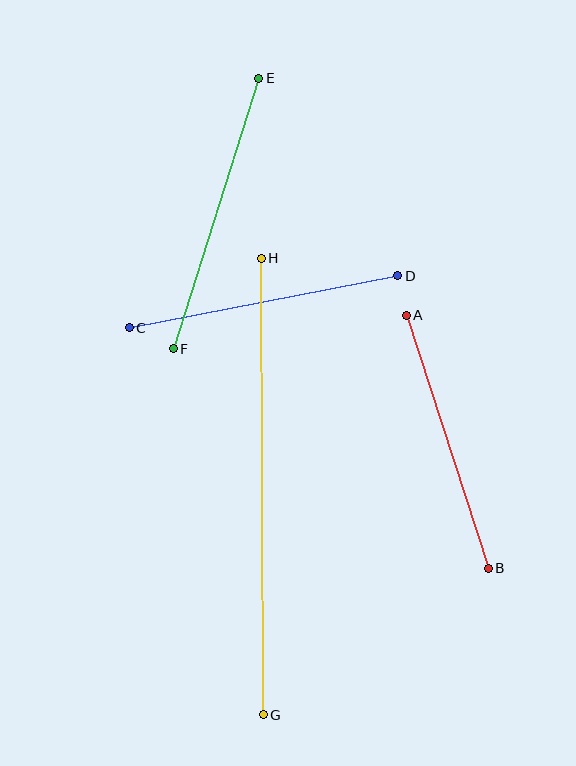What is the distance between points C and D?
The distance is approximately 273 pixels.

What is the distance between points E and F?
The distance is approximately 284 pixels.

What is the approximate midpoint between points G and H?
The midpoint is at approximately (262, 487) pixels.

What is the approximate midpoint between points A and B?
The midpoint is at approximately (447, 442) pixels.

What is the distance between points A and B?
The distance is approximately 266 pixels.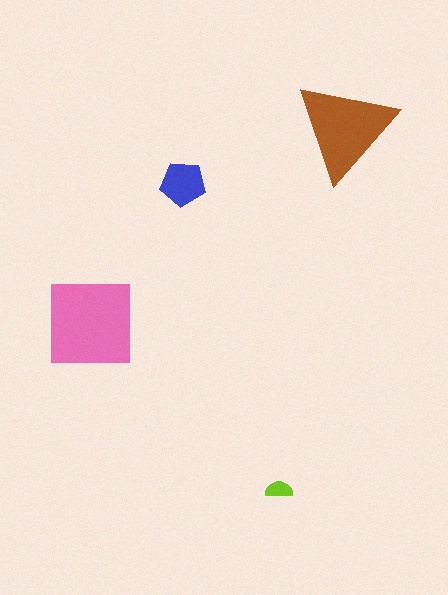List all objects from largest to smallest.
The pink square, the brown triangle, the blue pentagon, the lime semicircle.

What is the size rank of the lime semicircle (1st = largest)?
4th.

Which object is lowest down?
The lime semicircle is bottommost.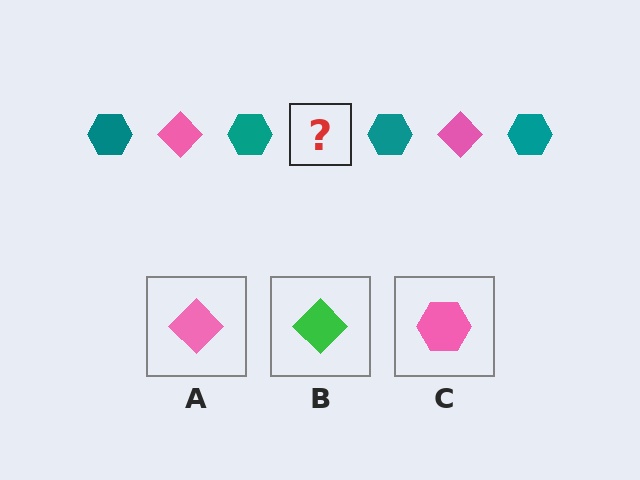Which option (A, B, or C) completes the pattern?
A.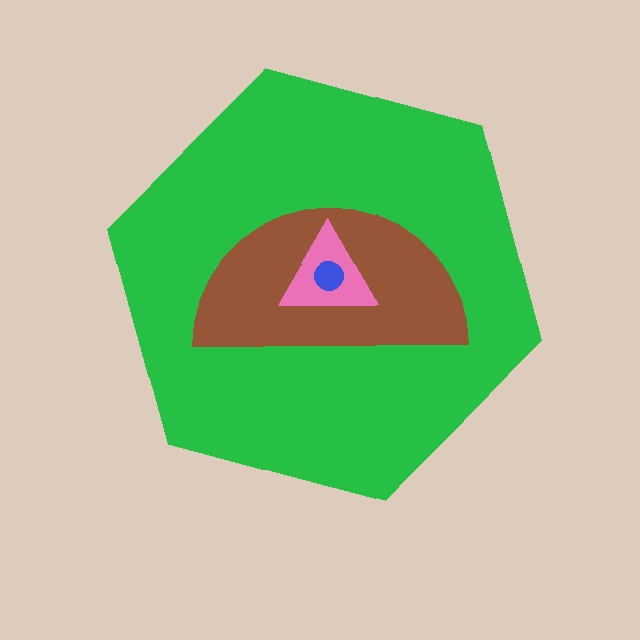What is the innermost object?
The blue circle.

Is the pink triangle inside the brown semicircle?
Yes.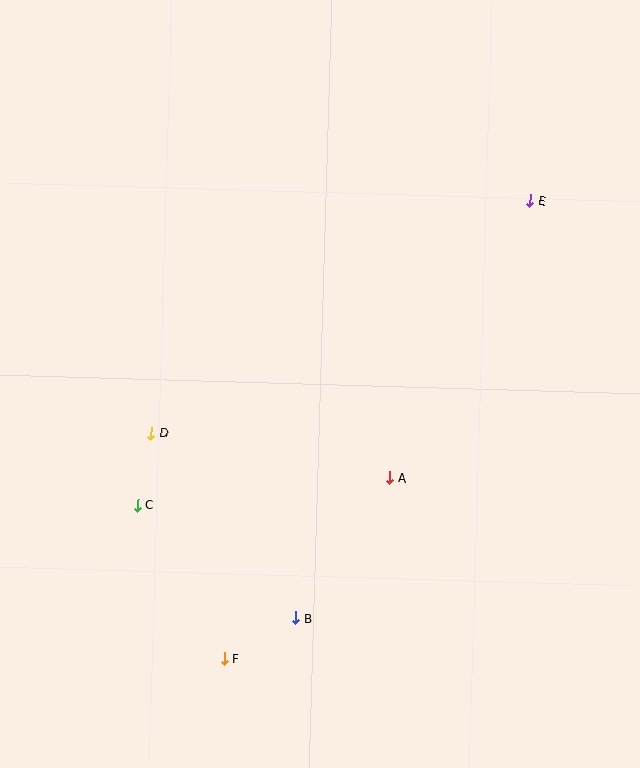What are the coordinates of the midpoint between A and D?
The midpoint between A and D is at (271, 456).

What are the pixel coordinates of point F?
Point F is at (224, 658).